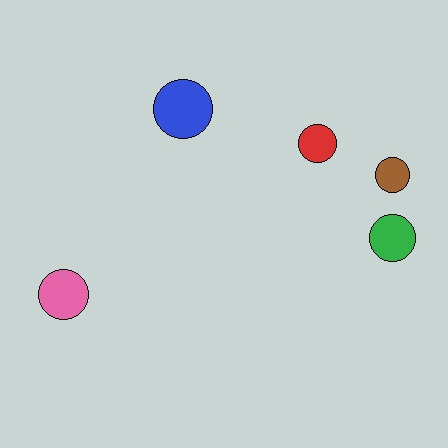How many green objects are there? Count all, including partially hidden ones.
There is 1 green object.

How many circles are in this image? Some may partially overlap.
There are 5 circles.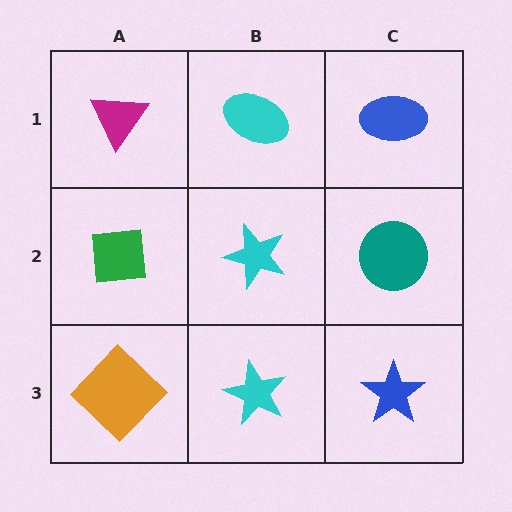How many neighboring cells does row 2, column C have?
3.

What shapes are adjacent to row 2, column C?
A blue ellipse (row 1, column C), a blue star (row 3, column C), a cyan star (row 2, column B).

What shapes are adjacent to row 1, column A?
A green square (row 2, column A), a cyan ellipse (row 1, column B).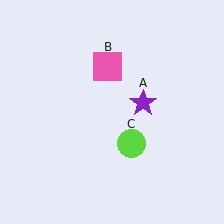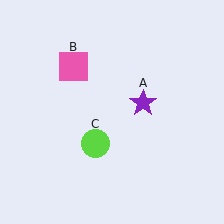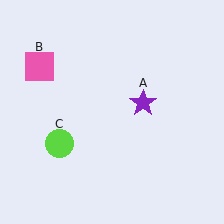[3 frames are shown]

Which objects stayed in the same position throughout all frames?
Purple star (object A) remained stationary.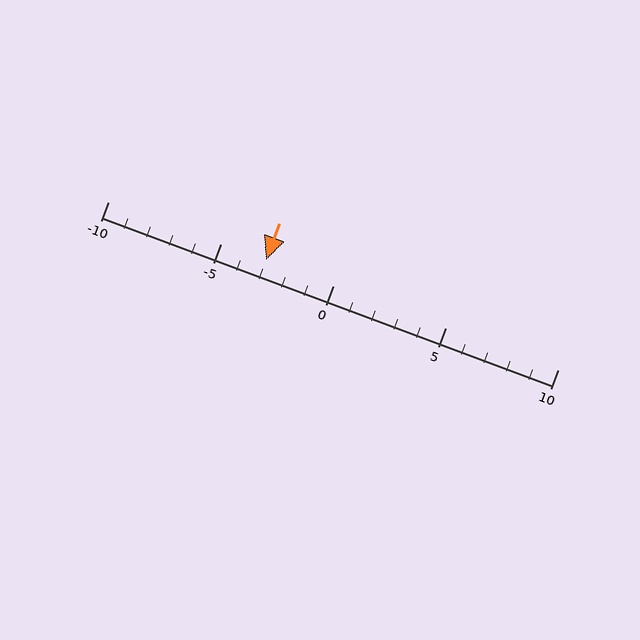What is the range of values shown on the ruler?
The ruler shows values from -10 to 10.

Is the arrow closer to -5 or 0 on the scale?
The arrow is closer to -5.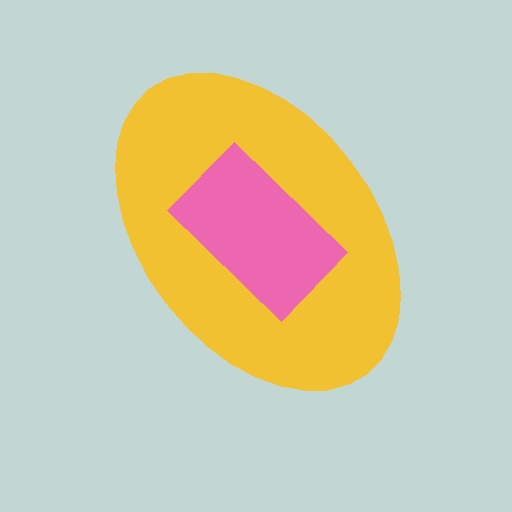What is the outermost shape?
The yellow ellipse.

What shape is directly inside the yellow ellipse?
The pink rectangle.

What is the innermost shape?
The pink rectangle.